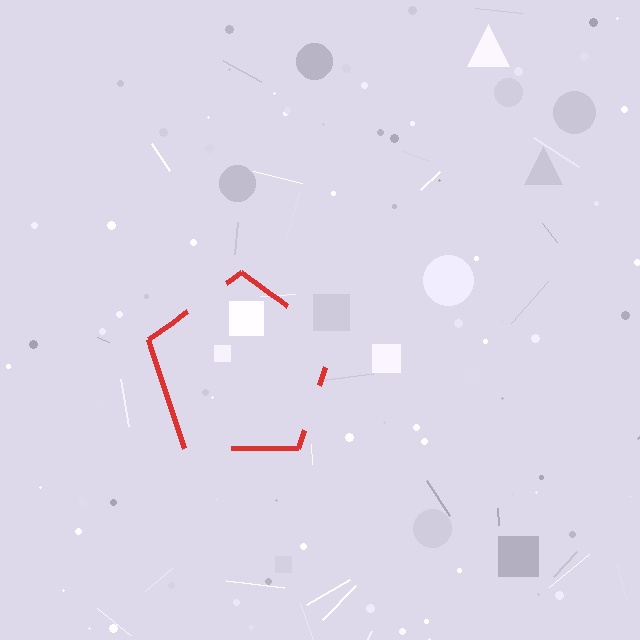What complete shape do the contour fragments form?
The contour fragments form a pentagon.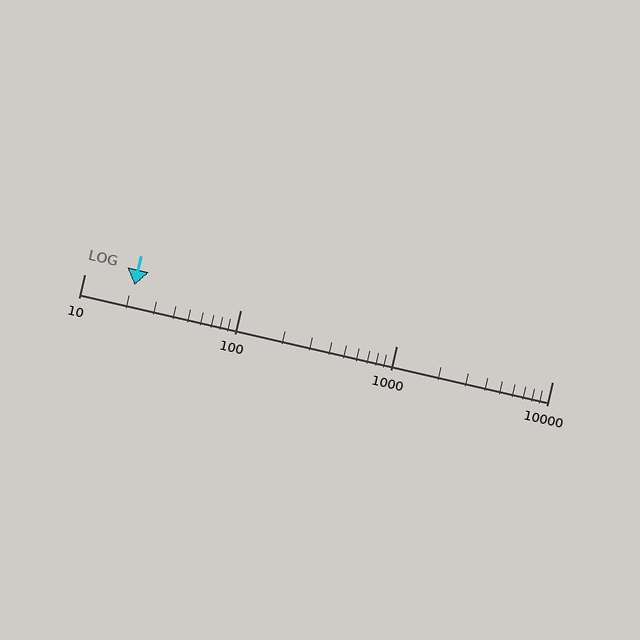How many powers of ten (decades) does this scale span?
The scale spans 3 decades, from 10 to 10000.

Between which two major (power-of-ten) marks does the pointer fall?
The pointer is between 10 and 100.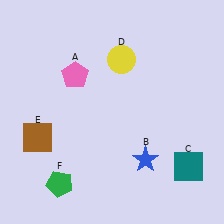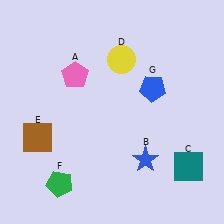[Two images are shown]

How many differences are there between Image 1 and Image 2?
There is 1 difference between the two images.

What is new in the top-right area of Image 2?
A blue pentagon (G) was added in the top-right area of Image 2.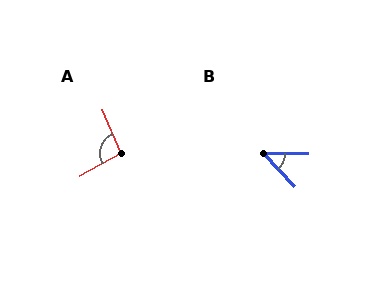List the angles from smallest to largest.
B (47°), A (96°).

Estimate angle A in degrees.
Approximately 96 degrees.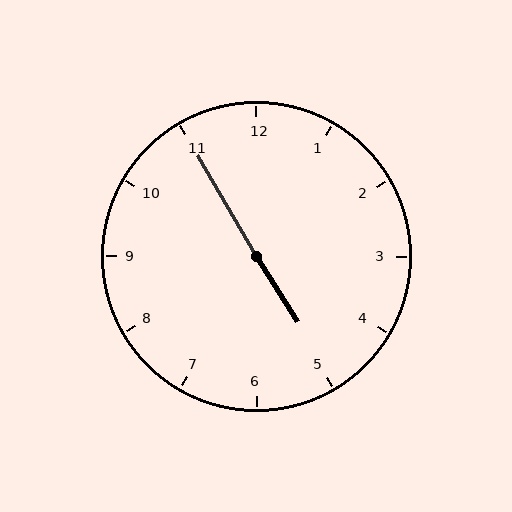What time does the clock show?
4:55.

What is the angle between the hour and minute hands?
Approximately 178 degrees.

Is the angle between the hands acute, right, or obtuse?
It is obtuse.